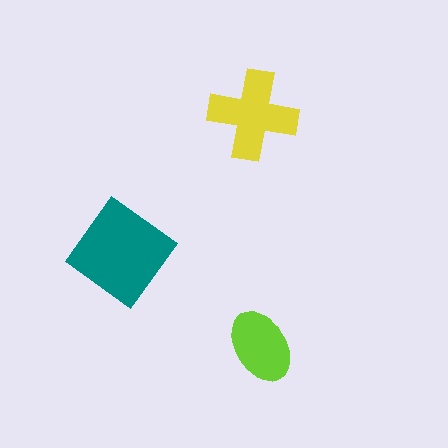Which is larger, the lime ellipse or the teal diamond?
The teal diamond.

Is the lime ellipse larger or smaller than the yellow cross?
Smaller.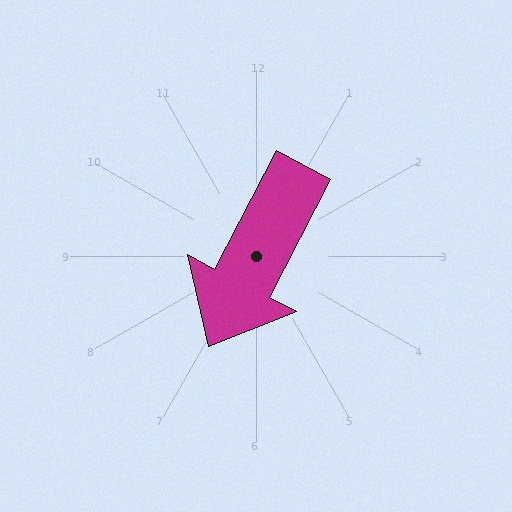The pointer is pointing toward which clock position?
Roughly 7 o'clock.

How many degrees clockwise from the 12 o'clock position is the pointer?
Approximately 208 degrees.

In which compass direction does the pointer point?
Southwest.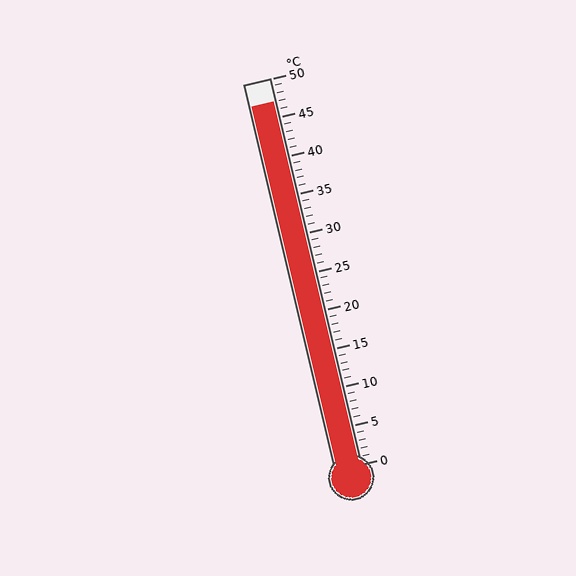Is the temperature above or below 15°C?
The temperature is above 15°C.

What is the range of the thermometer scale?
The thermometer scale ranges from 0°C to 50°C.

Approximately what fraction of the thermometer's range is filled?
The thermometer is filled to approximately 95% of its range.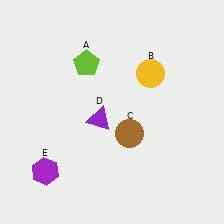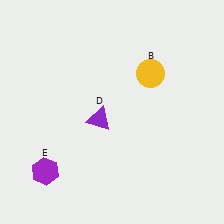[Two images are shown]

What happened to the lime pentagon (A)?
The lime pentagon (A) was removed in Image 2. It was in the top-left area of Image 1.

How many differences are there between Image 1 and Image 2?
There are 2 differences between the two images.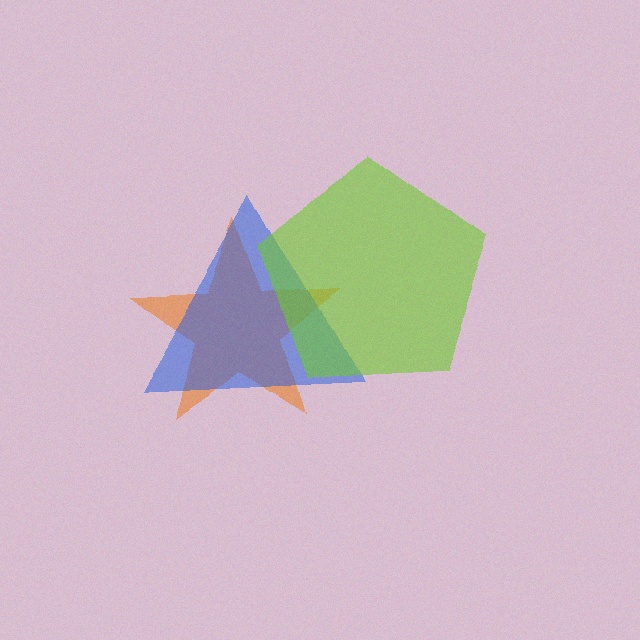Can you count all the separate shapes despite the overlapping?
Yes, there are 3 separate shapes.